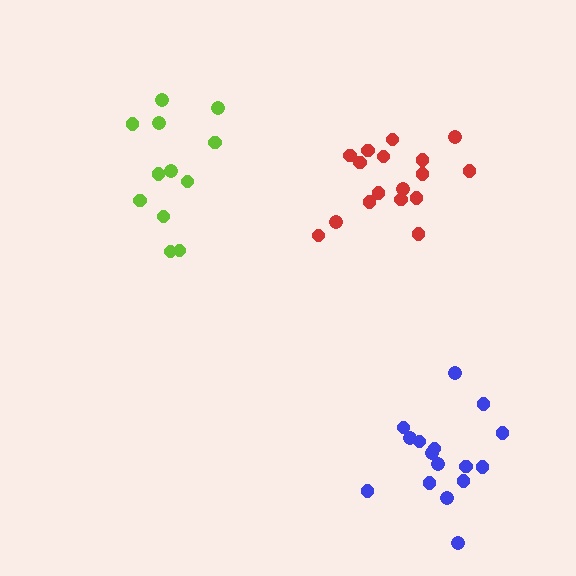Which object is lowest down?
The blue cluster is bottommost.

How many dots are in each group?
Group 1: 16 dots, Group 2: 12 dots, Group 3: 17 dots (45 total).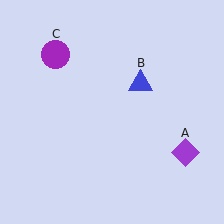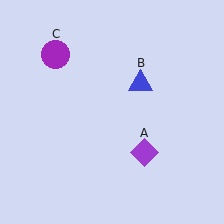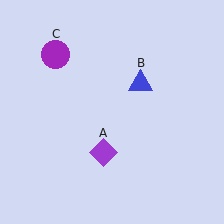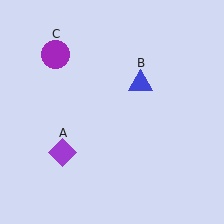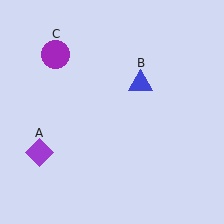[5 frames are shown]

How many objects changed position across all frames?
1 object changed position: purple diamond (object A).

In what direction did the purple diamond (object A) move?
The purple diamond (object A) moved left.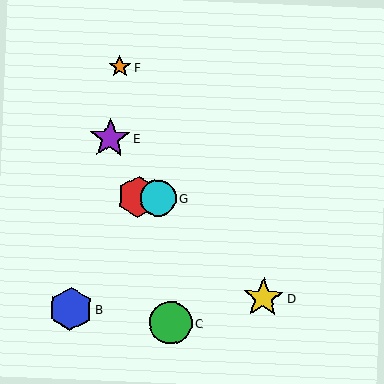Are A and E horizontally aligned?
No, A is at y≈197 and E is at y≈138.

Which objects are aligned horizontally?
Objects A, G are aligned horizontally.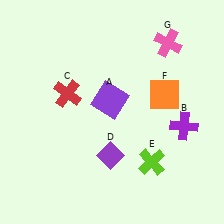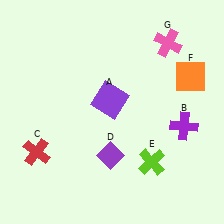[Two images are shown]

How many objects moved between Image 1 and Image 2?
2 objects moved between the two images.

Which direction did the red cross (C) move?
The red cross (C) moved down.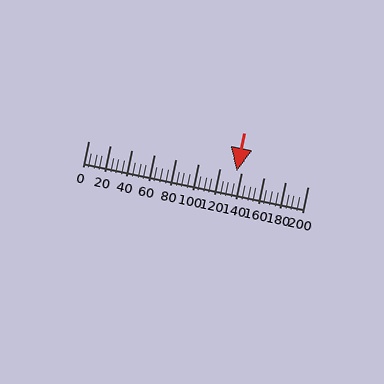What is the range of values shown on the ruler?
The ruler shows values from 0 to 200.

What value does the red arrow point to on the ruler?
The red arrow points to approximately 135.